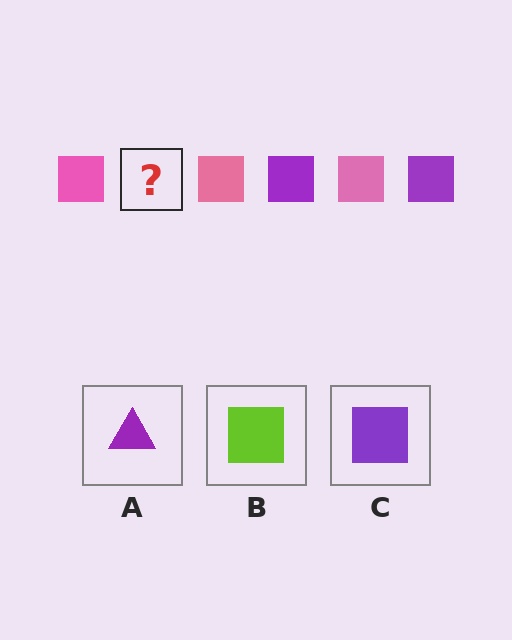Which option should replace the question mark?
Option C.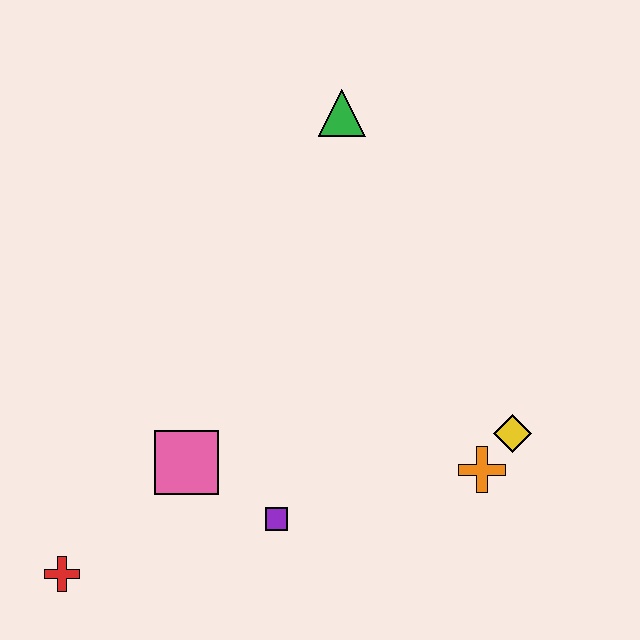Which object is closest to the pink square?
The purple square is closest to the pink square.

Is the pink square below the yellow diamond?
Yes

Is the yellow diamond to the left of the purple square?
No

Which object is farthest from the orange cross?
The red cross is farthest from the orange cross.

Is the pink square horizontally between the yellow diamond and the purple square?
No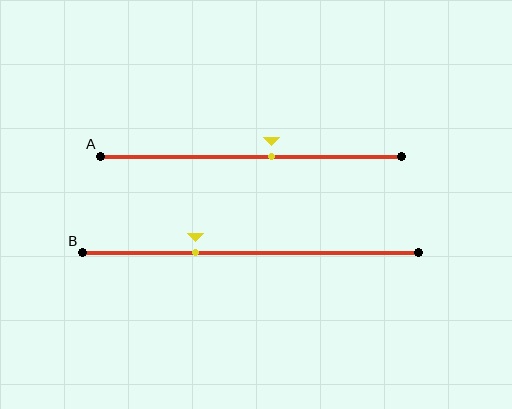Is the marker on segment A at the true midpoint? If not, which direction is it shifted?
No, the marker on segment A is shifted to the right by about 7% of the segment length.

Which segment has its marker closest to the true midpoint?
Segment A has its marker closest to the true midpoint.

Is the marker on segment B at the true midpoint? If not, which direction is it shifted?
No, the marker on segment B is shifted to the left by about 16% of the segment length.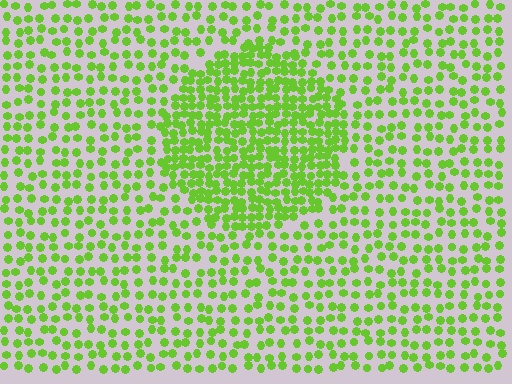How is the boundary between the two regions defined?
The boundary is defined by a change in element density (approximately 2.0x ratio). All elements are the same color, size, and shape.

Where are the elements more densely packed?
The elements are more densely packed inside the circle boundary.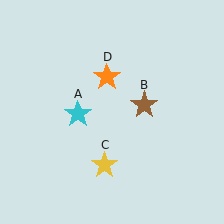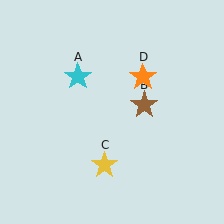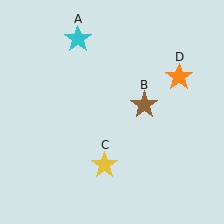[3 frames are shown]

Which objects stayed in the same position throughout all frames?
Brown star (object B) and yellow star (object C) remained stationary.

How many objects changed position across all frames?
2 objects changed position: cyan star (object A), orange star (object D).